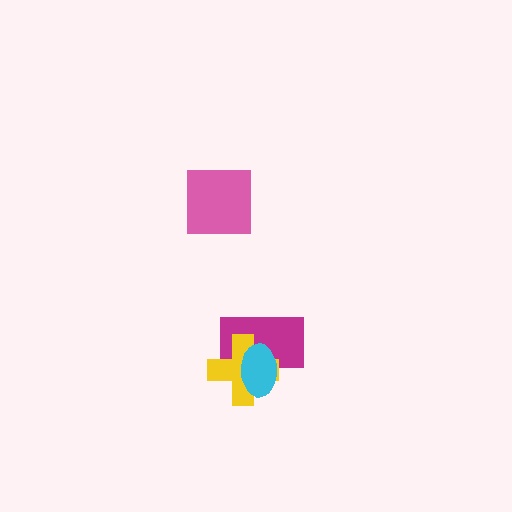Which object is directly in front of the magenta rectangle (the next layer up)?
The yellow cross is directly in front of the magenta rectangle.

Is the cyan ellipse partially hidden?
No, no other shape covers it.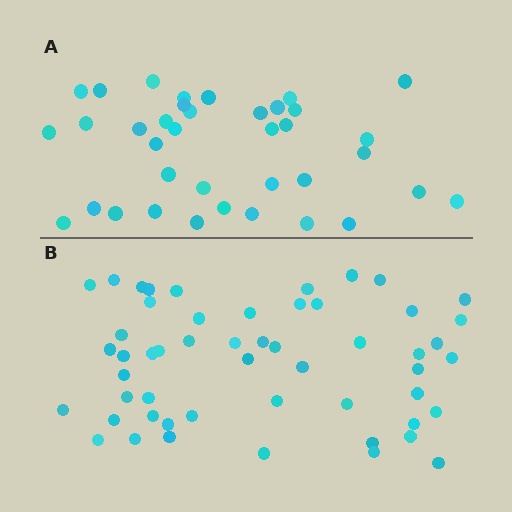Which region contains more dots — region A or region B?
Region B (the bottom region) has more dots.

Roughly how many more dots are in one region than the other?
Region B has approximately 15 more dots than region A.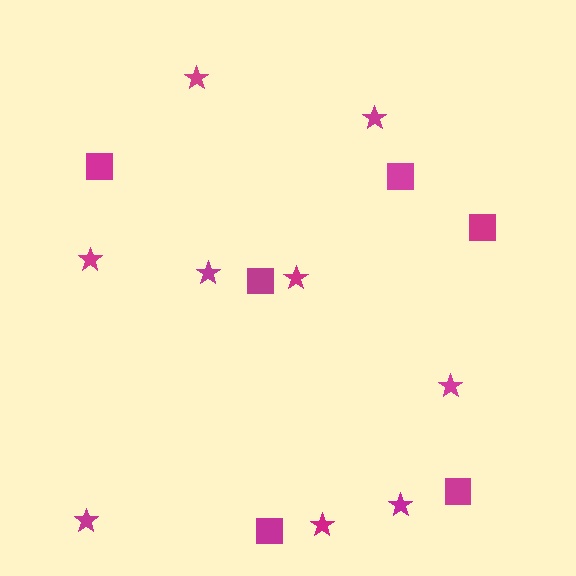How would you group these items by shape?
There are 2 groups: one group of stars (9) and one group of squares (6).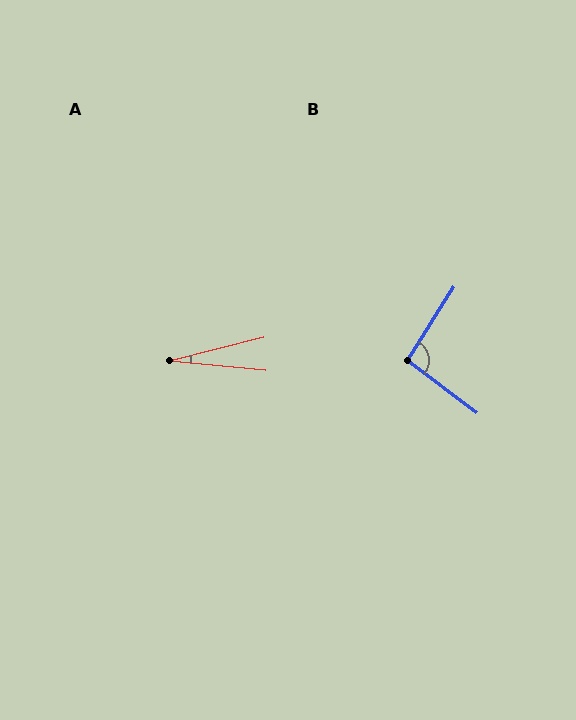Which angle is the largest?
B, at approximately 95 degrees.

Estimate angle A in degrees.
Approximately 20 degrees.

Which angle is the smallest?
A, at approximately 20 degrees.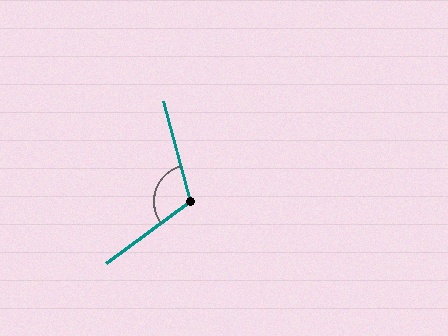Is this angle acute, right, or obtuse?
It is obtuse.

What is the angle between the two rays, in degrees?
Approximately 111 degrees.